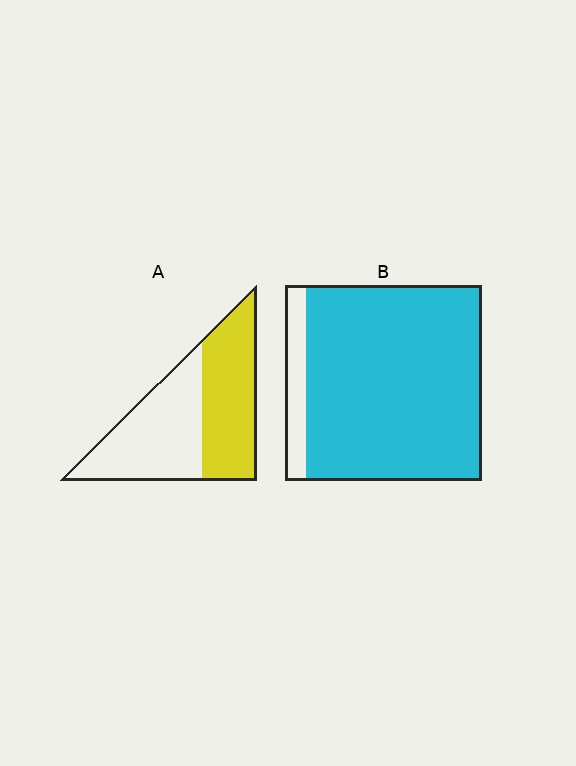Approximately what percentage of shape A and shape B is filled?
A is approximately 50% and B is approximately 90%.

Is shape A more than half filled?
Roughly half.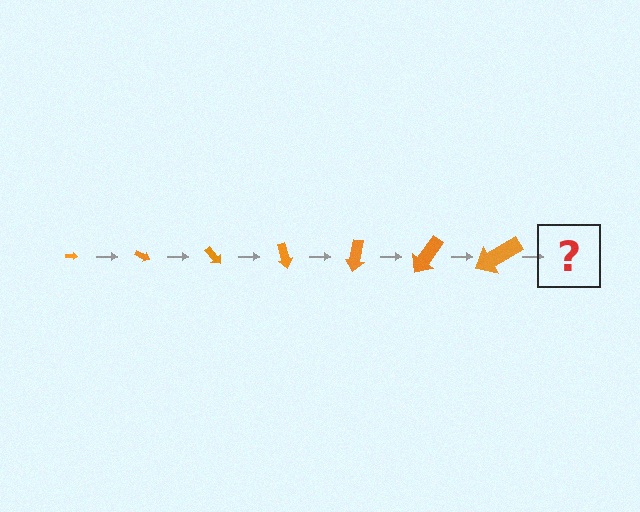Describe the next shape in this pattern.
It should be an arrow, larger than the previous one and rotated 175 degrees from the start.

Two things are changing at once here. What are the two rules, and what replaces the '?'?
The two rules are that the arrow grows larger each step and it rotates 25 degrees each step. The '?' should be an arrow, larger than the previous one and rotated 175 degrees from the start.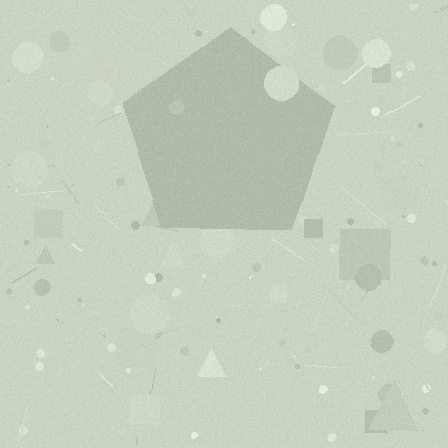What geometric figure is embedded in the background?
A pentagon is embedded in the background.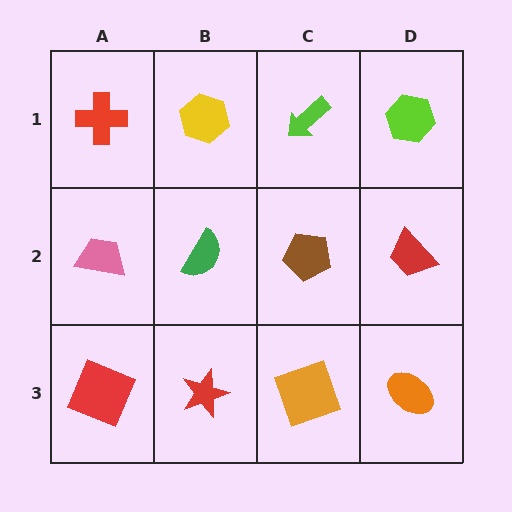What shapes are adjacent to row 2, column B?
A yellow hexagon (row 1, column B), a red star (row 3, column B), a pink trapezoid (row 2, column A), a brown pentagon (row 2, column C).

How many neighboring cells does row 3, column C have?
3.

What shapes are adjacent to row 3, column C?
A brown pentagon (row 2, column C), a red star (row 3, column B), an orange ellipse (row 3, column D).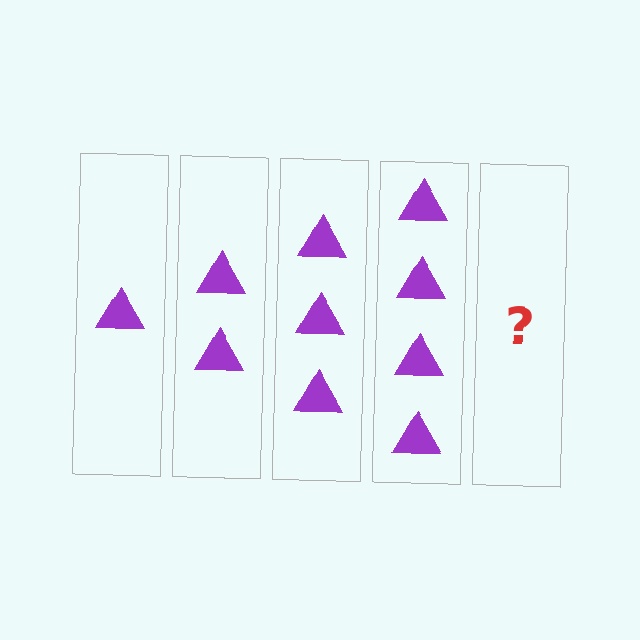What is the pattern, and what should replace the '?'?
The pattern is that each step adds one more triangle. The '?' should be 5 triangles.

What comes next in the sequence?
The next element should be 5 triangles.